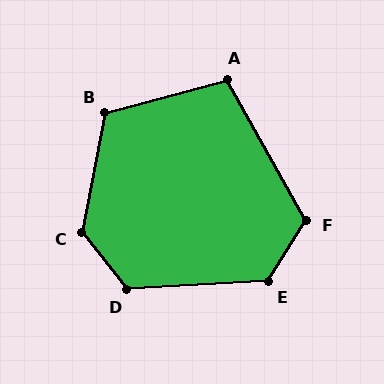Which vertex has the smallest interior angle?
A, at approximately 104 degrees.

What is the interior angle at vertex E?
Approximately 125 degrees (obtuse).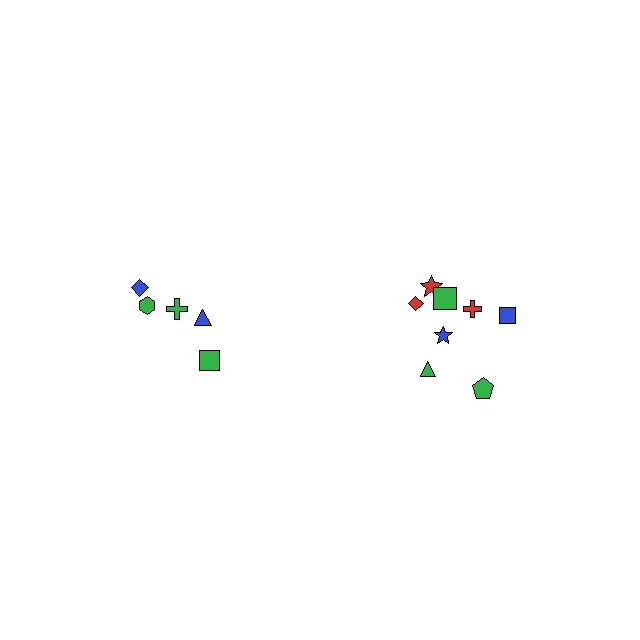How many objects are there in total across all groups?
There are 13 objects.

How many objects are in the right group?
There are 8 objects.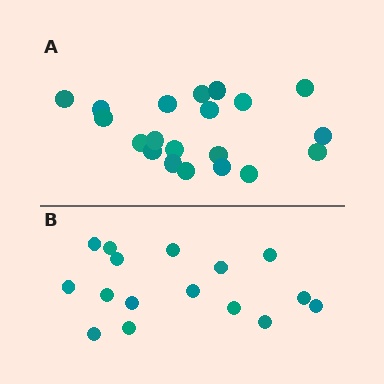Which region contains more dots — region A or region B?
Region A (the top region) has more dots.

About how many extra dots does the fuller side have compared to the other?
Region A has about 4 more dots than region B.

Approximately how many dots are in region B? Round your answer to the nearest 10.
About 20 dots. (The exact count is 16, which rounds to 20.)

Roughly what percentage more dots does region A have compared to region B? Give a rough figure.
About 25% more.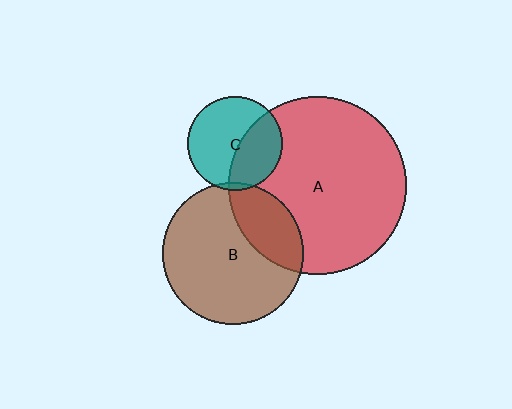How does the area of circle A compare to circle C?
Approximately 3.5 times.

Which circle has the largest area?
Circle A (red).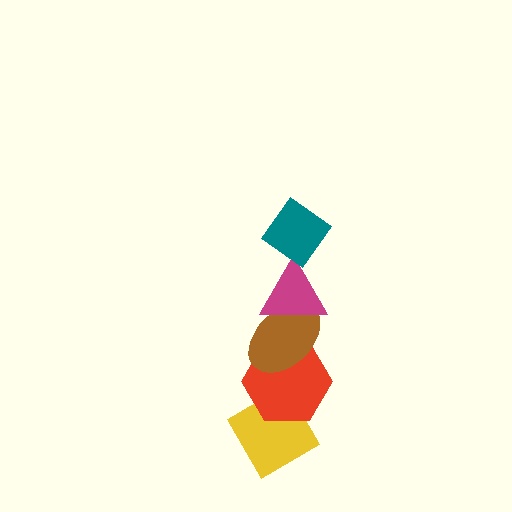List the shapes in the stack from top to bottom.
From top to bottom: the teal diamond, the magenta triangle, the brown ellipse, the red hexagon, the yellow diamond.